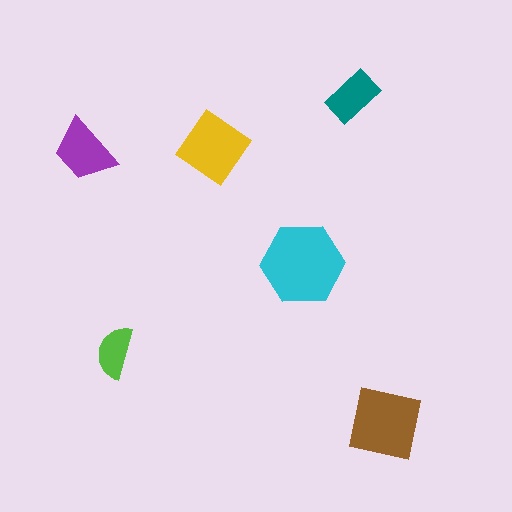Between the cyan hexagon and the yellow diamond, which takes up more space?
The cyan hexagon.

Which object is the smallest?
The lime semicircle.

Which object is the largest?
The cyan hexagon.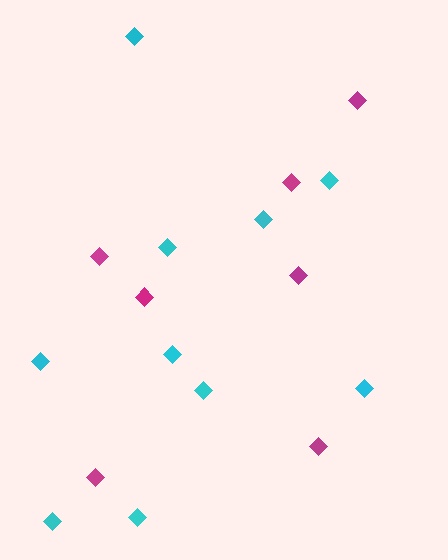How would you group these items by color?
There are 2 groups: one group of cyan diamonds (10) and one group of magenta diamonds (7).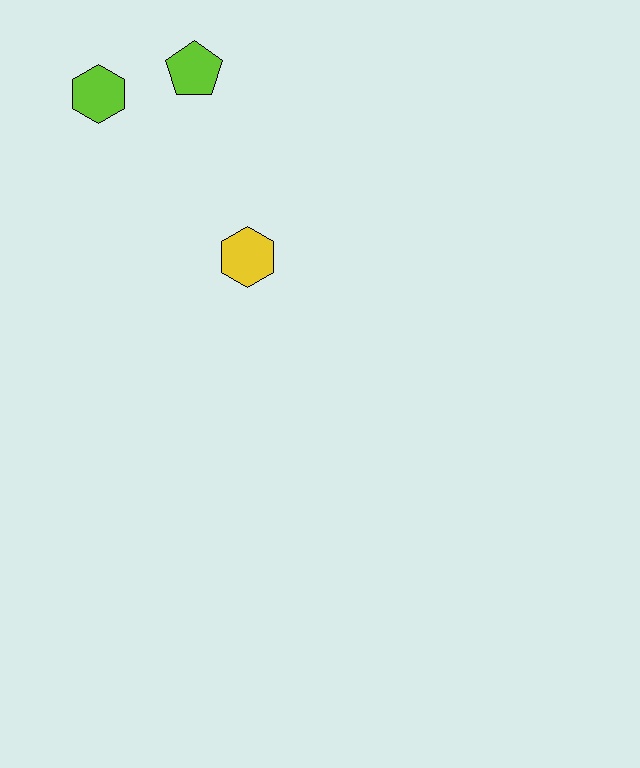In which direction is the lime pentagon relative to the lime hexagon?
The lime pentagon is to the right of the lime hexagon.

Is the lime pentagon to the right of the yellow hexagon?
No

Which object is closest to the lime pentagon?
The lime hexagon is closest to the lime pentagon.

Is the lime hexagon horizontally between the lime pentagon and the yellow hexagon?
No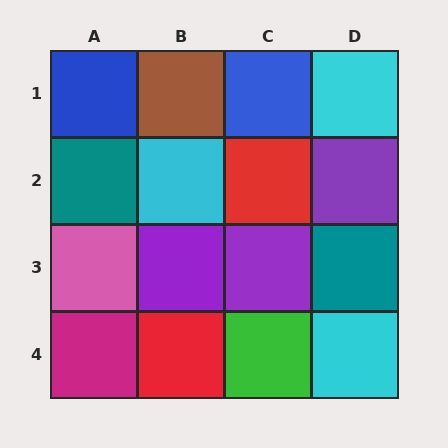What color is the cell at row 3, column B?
Purple.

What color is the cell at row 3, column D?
Teal.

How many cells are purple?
3 cells are purple.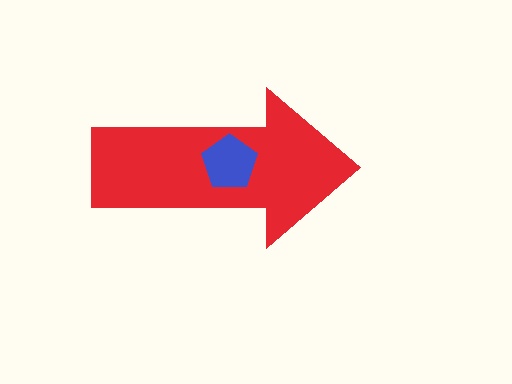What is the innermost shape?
The blue pentagon.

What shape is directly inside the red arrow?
The blue pentagon.